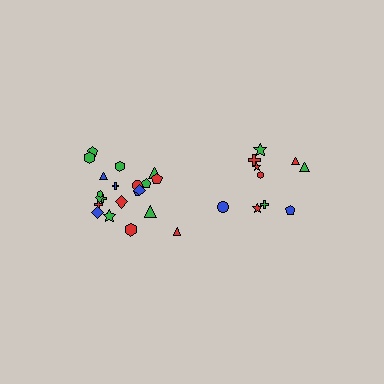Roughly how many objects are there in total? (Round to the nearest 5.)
Roughly 30 objects in total.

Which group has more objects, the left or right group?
The left group.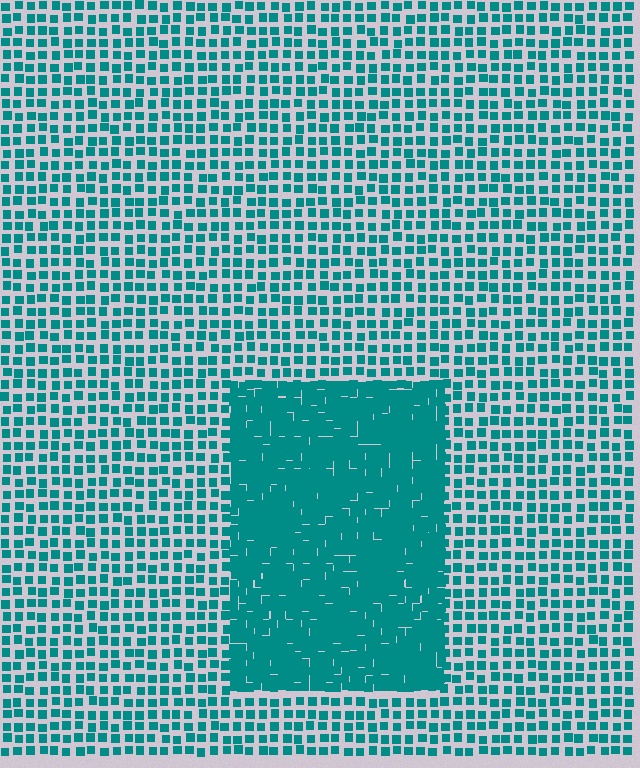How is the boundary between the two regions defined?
The boundary is defined by a change in element density (approximately 2.4x ratio). All elements are the same color, size, and shape.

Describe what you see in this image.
The image contains small teal elements arranged at two different densities. A rectangle-shaped region is visible where the elements are more densely packed than the surrounding area.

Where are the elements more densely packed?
The elements are more densely packed inside the rectangle boundary.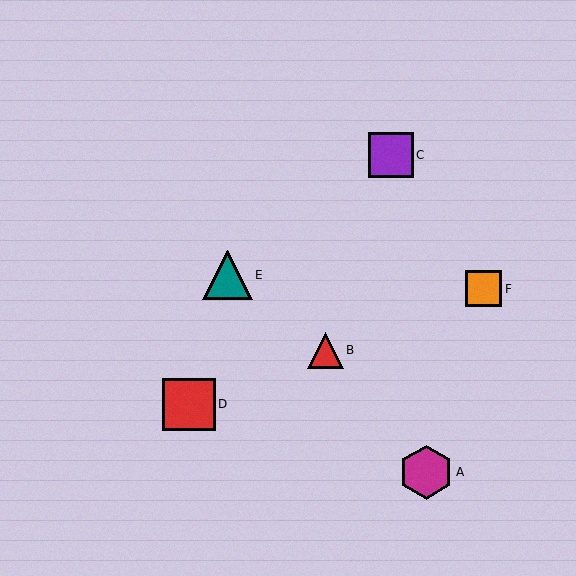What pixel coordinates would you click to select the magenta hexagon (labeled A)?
Click at (426, 472) to select the magenta hexagon A.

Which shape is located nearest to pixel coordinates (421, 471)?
The magenta hexagon (labeled A) at (426, 472) is nearest to that location.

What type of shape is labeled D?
Shape D is a red square.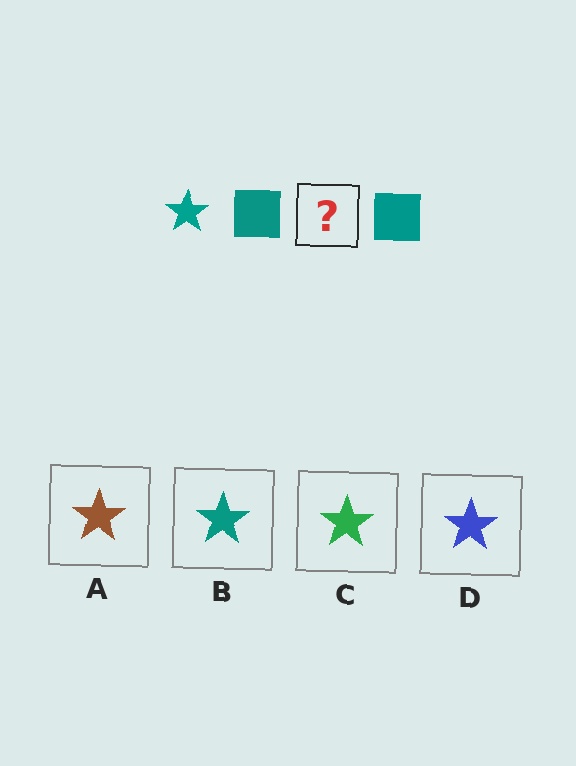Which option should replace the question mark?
Option B.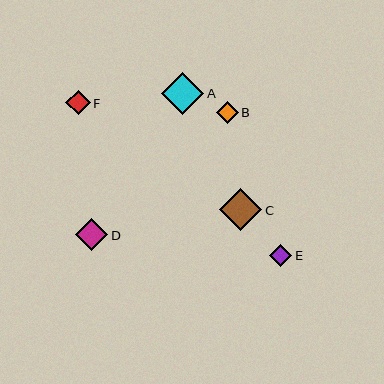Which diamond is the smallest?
Diamond B is the smallest with a size of approximately 22 pixels.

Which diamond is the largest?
Diamond C is the largest with a size of approximately 43 pixels.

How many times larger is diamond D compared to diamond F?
Diamond D is approximately 1.3 times the size of diamond F.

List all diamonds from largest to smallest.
From largest to smallest: C, A, D, F, E, B.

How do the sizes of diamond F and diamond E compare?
Diamond F and diamond E are approximately the same size.